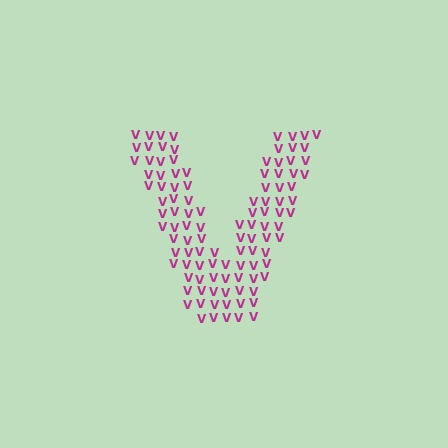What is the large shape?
The large shape is the letter V.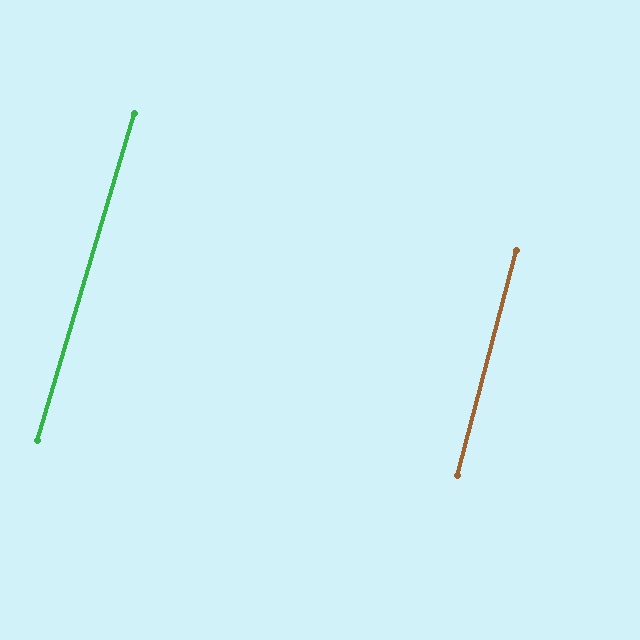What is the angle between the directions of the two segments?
Approximately 2 degrees.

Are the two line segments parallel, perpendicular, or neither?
Parallel — their directions differ by only 1.8°.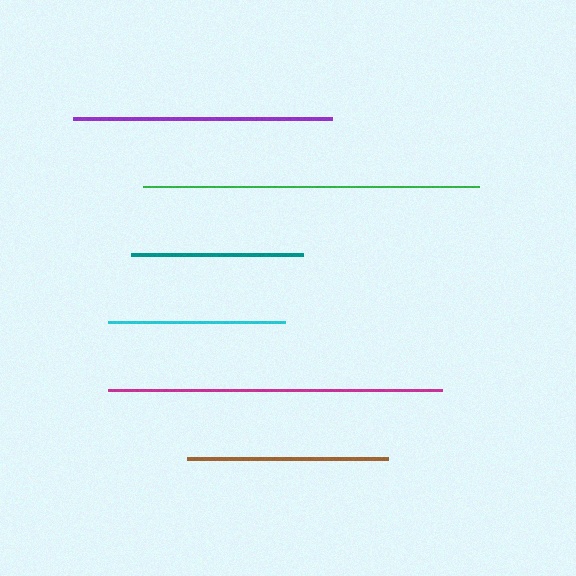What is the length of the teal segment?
The teal segment is approximately 172 pixels long.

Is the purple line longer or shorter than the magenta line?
The magenta line is longer than the purple line.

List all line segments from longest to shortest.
From longest to shortest: green, magenta, purple, brown, cyan, teal.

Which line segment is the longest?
The green line is the longest at approximately 336 pixels.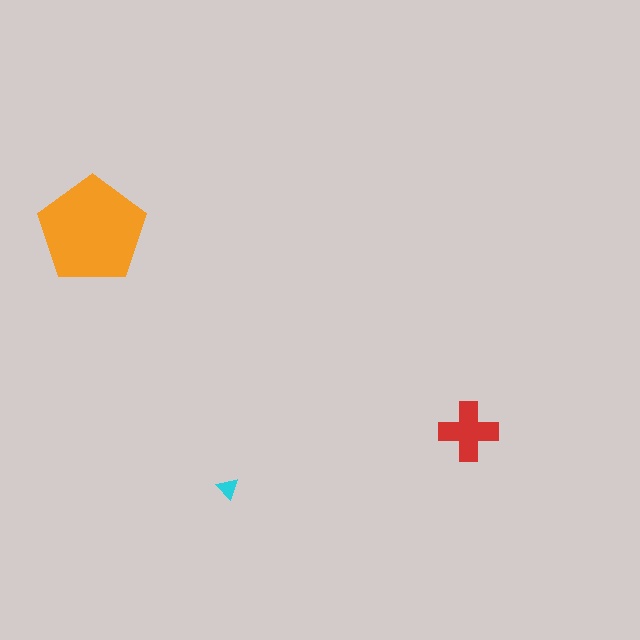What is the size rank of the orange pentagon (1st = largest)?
1st.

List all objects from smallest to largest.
The cyan triangle, the red cross, the orange pentagon.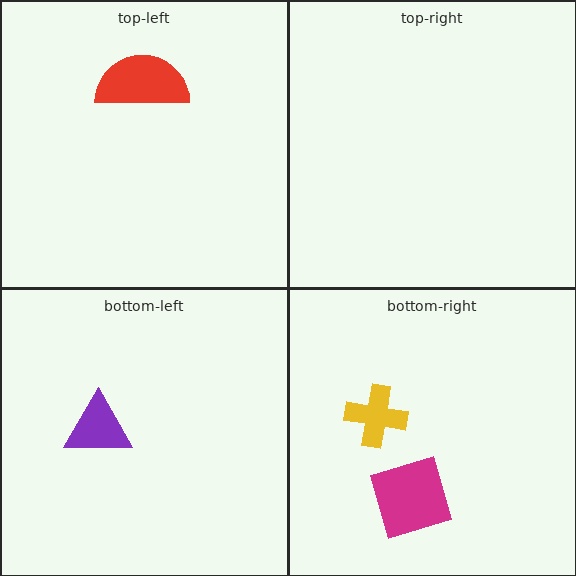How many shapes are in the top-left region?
1.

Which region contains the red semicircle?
The top-left region.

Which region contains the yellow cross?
The bottom-right region.